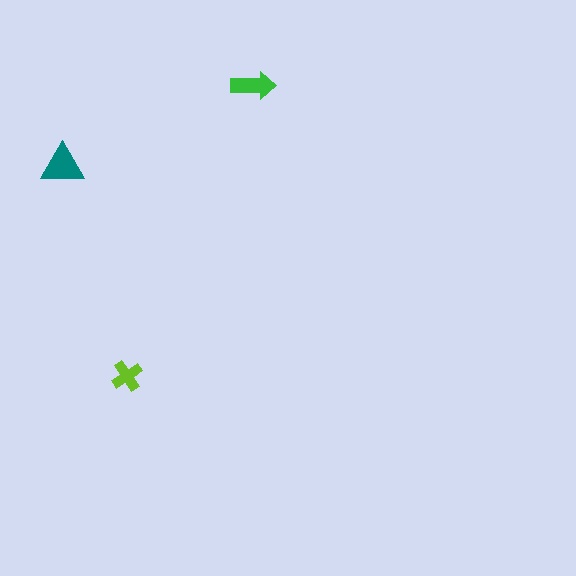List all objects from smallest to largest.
The lime cross, the green arrow, the teal triangle.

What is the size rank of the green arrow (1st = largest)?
2nd.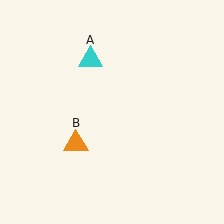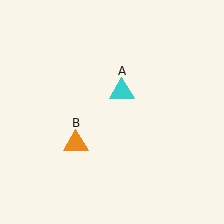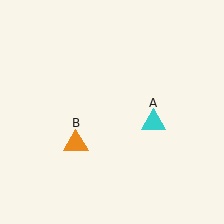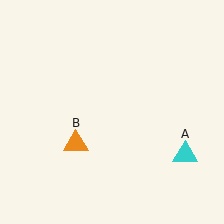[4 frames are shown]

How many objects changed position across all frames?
1 object changed position: cyan triangle (object A).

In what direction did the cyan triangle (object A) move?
The cyan triangle (object A) moved down and to the right.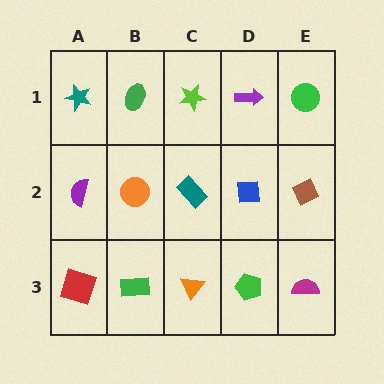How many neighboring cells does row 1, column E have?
2.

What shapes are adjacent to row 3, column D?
A blue square (row 2, column D), an orange triangle (row 3, column C), a magenta semicircle (row 3, column E).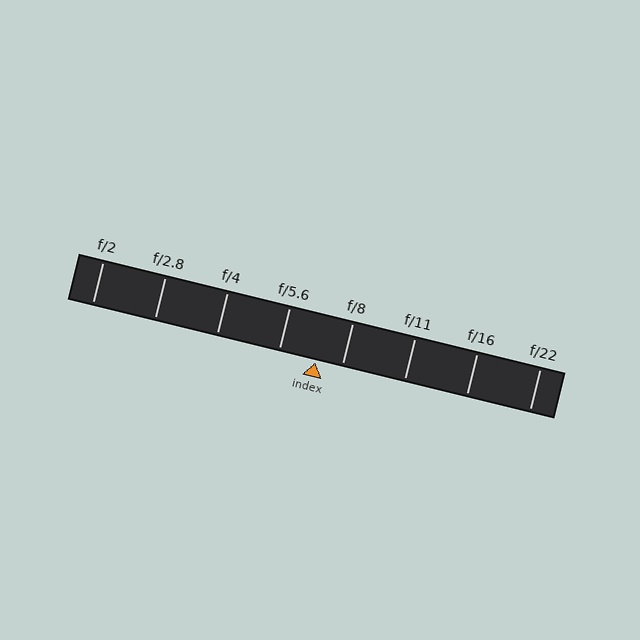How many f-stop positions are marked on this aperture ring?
There are 8 f-stop positions marked.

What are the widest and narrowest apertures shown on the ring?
The widest aperture shown is f/2 and the narrowest is f/22.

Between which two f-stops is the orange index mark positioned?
The index mark is between f/5.6 and f/8.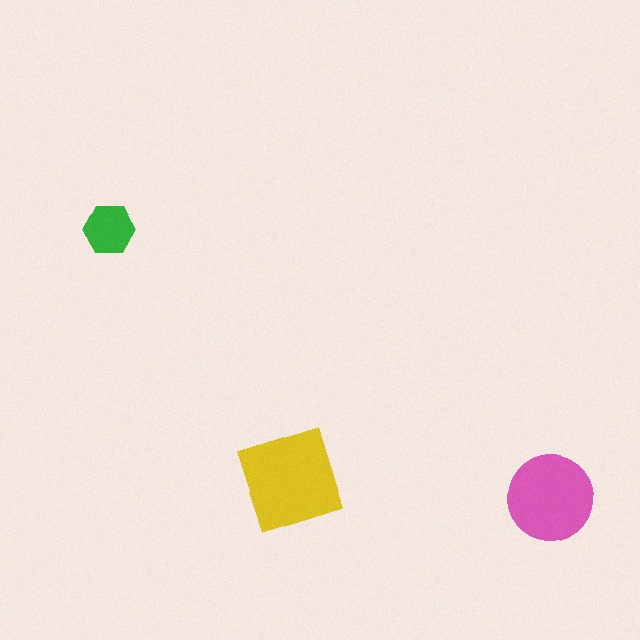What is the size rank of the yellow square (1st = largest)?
1st.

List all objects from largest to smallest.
The yellow square, the pink circle, the green hexagon.